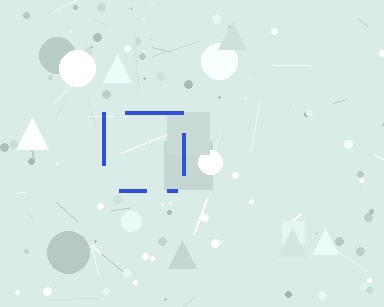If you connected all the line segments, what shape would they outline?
They would outline a square.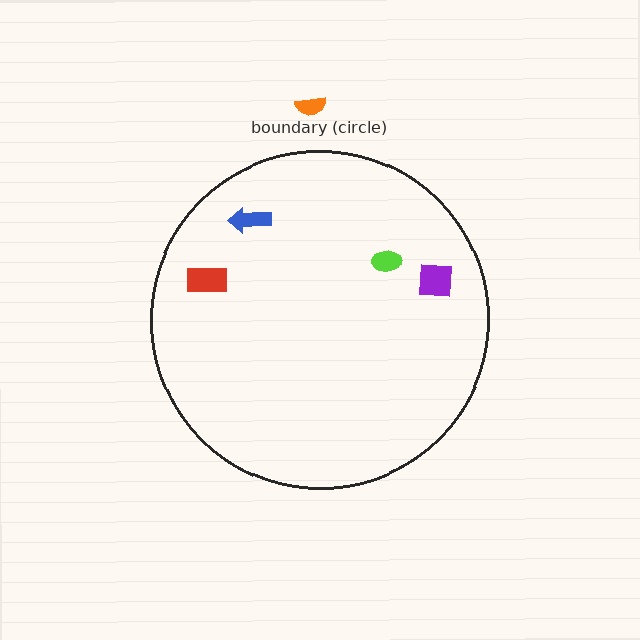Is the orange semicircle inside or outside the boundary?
Outside.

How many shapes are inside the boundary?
4 inside, 1 outside.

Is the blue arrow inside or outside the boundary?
Inside.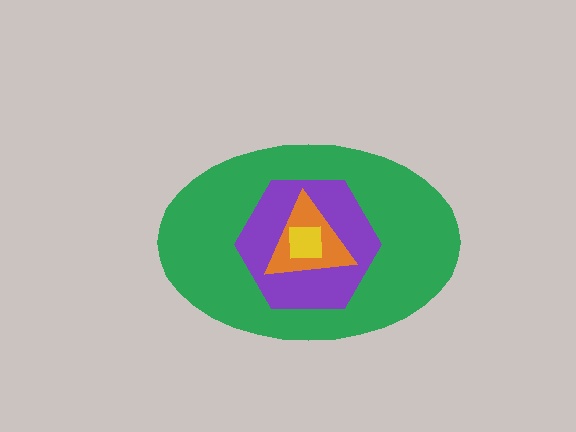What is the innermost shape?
The yellow square.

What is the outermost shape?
The green ellipse.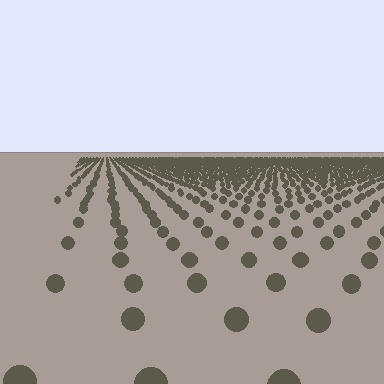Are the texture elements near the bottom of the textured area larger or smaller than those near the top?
Larger. Near the bottom, elements are closer to the viewer and appear at a bigger on-screen size.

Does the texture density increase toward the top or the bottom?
Density increases toward the top.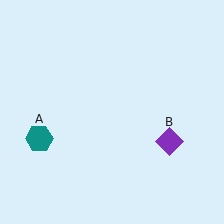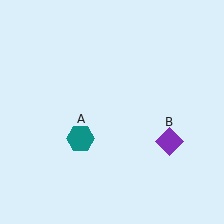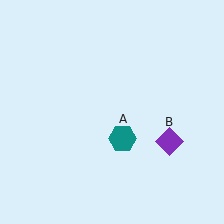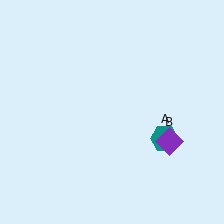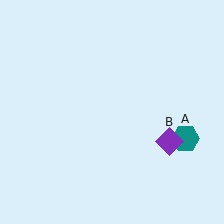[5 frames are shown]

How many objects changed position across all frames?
1 object changed position: teal hexagon (object A).